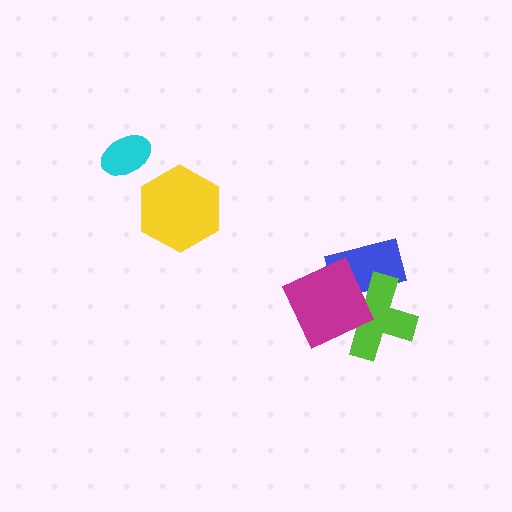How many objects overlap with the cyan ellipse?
0 objects overlap with the cyan ellipse.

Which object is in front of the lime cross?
The magenta diamond is in front of the lime cross.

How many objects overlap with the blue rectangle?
2 objects overlap with the blue rectangle.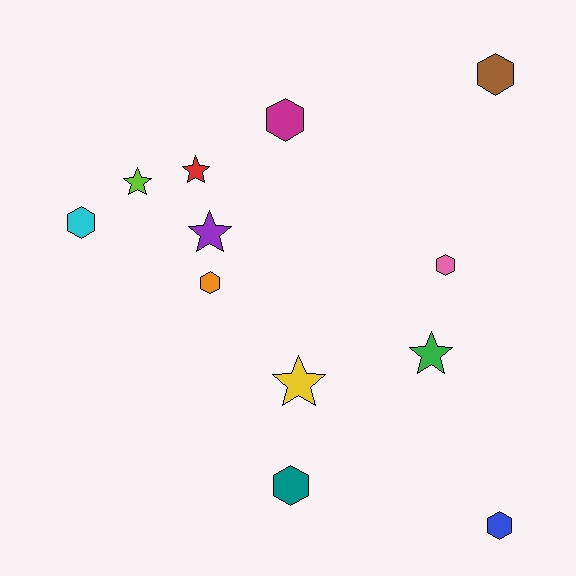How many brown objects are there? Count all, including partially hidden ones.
There is 1 brown object.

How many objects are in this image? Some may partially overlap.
There are 12 objects.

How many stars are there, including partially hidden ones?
There are 5 stars.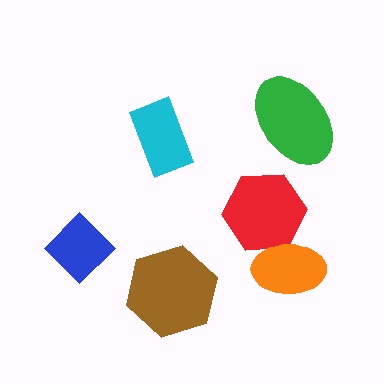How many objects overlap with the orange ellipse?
1 object overlaps with the orange ellipse.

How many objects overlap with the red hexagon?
1 object overlaps with the red hexagon.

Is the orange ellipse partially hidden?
No, no other shape covers it.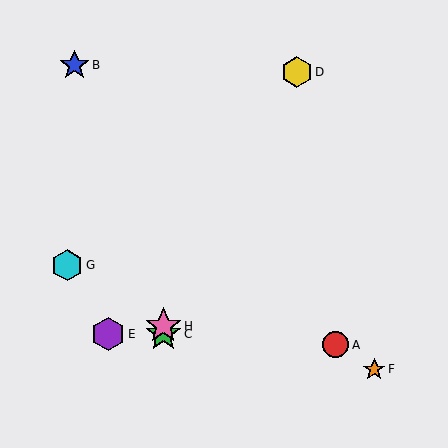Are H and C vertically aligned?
Yes, both are at x≈163.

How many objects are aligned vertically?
2 objects (C, H) are aligned vertically.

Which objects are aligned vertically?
Objects C, H are aligned vertically.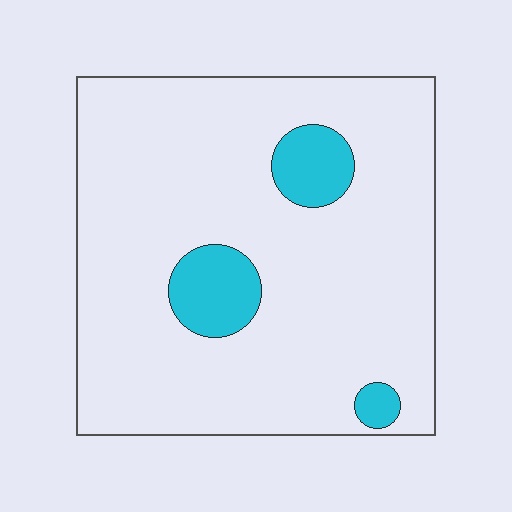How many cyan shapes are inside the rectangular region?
3.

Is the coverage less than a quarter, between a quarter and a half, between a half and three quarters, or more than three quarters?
Less than a quarter.